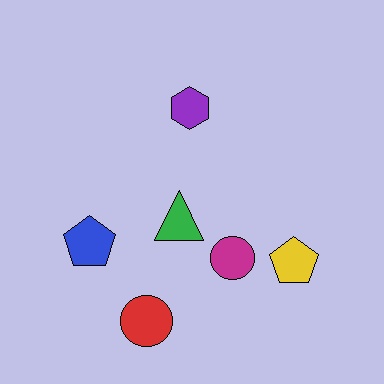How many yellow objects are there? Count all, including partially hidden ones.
There is 1 yellow object.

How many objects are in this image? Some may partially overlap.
There are 6 objects.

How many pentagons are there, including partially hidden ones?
There are 2 pentagons.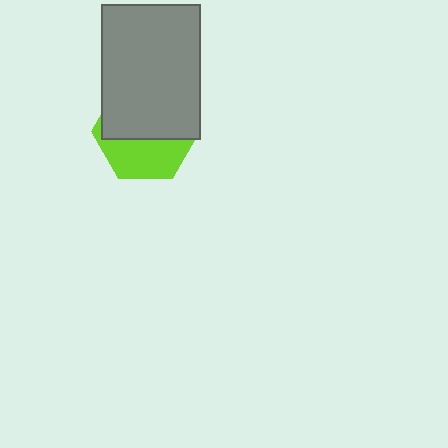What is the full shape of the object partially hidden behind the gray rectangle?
The partially hidden object is a lime hexagon.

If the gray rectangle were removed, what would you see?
You would see the complete lime hexagon.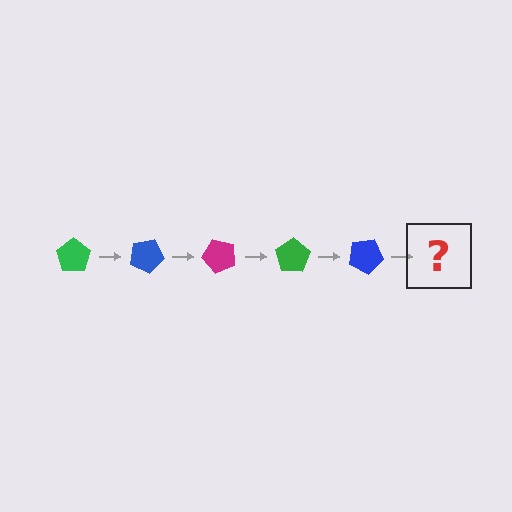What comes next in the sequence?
The next element should be a magenta pentagon, rotated 125 degrees from the start.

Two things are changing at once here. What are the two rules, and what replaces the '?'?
The two rules are that it rotates 25 degrees each step and the color cycles through green, blue, and magenta. The '?' should be a magenta pentagon, rotated 125 degrees from the start.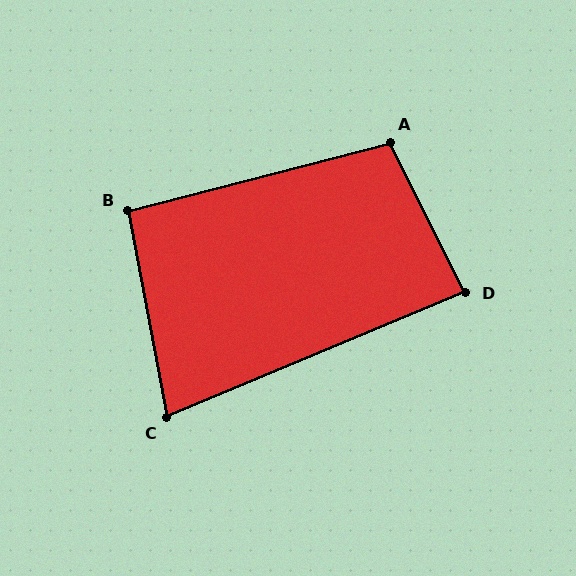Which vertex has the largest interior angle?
A, at approximately 102 degrees.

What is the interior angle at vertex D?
Approximately 86 degrees (approximately right).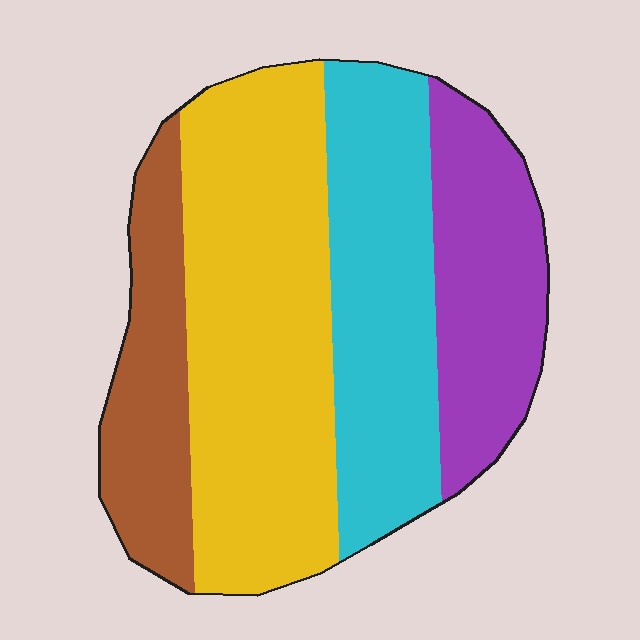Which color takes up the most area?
Yellow, at roughly 40%.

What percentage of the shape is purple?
Purple covers about 20% of the shape.